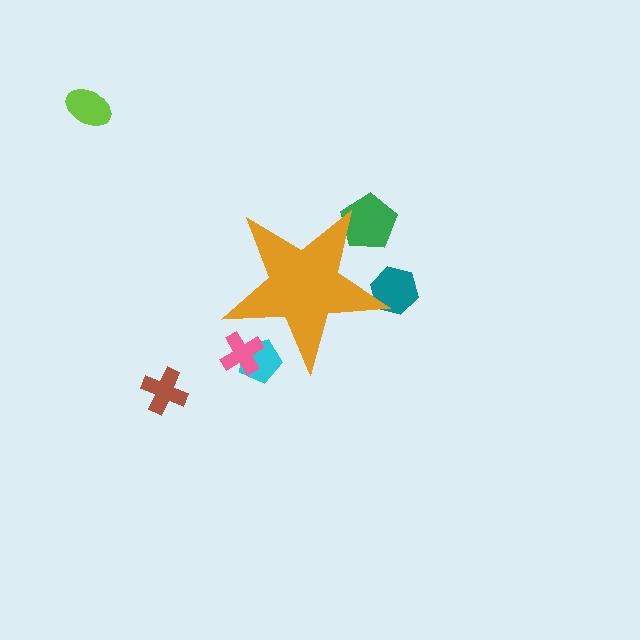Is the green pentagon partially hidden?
Yes, the green pentagon is partially hidden behind the orange star.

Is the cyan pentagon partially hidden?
Yes, the cyan pentagon is partially hidden behind the orange star.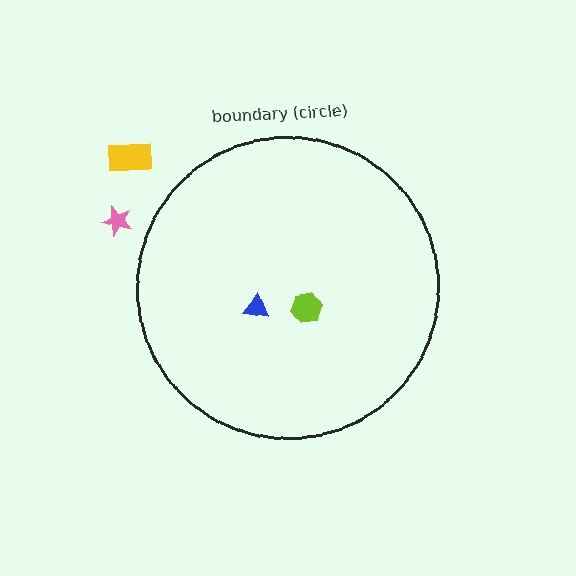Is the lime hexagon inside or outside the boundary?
Inside.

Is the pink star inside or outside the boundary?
Outside.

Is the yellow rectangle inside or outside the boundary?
Outside.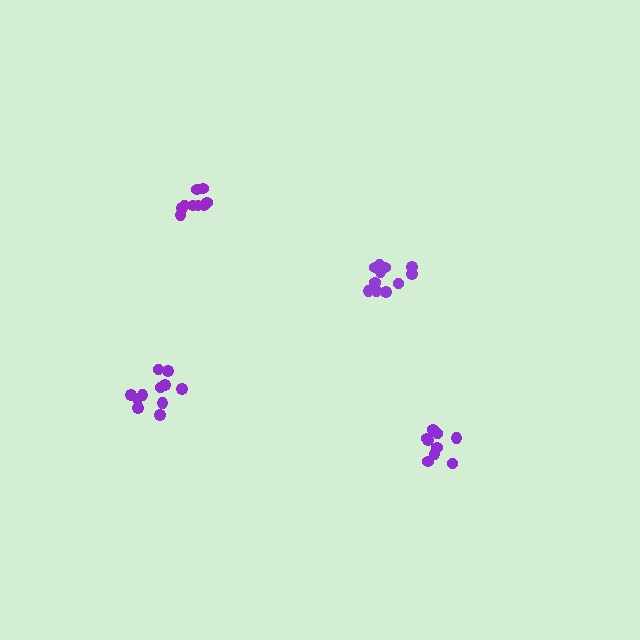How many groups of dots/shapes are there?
There are 4 groups.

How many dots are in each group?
Group 1: 9 dots, Group 2: 11 dots, Group 3: 9 dots, Group 4: 11 dots (40 total).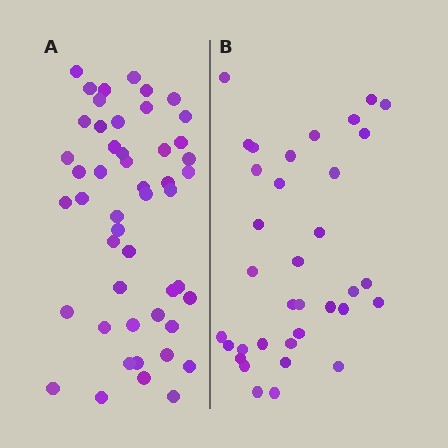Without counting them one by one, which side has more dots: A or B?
Region A (the left region) has more dots.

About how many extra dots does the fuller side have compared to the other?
Region A has approximately 15 more dots than region B.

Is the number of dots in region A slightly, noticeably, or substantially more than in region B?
Region A has noticeably more, but not dramatically so. The ratio is roughly 1.4 to 1.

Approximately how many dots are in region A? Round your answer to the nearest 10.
About 50 dots. (The exact count is 49, which rounds to 50.)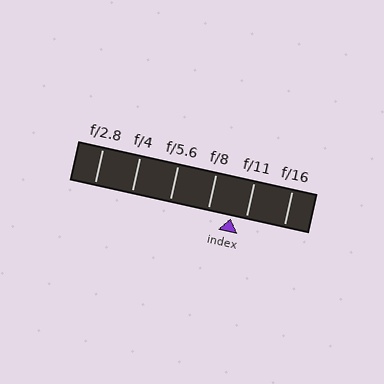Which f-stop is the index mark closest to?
The index mark is closest to f/11.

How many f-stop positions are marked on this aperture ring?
There are 6 f-stop positions marked.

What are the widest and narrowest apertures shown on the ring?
The widest aperture shown is f/2.8 and the narrowest is f/16.